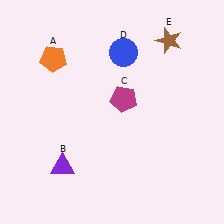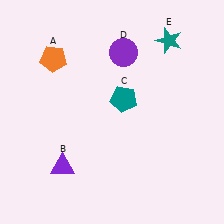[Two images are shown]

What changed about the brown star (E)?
In Image 1, E is brown. In Image 2, it changed to teal.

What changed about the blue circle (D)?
In Image 1, D is blue. In Image 2, it changed to purple.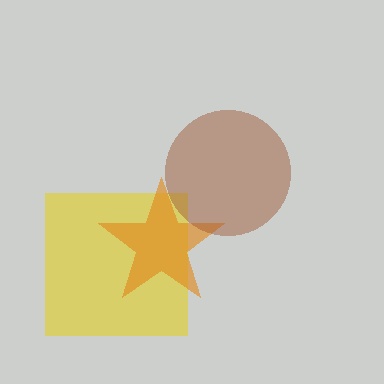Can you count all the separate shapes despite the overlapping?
Yes, there are 3 separate shapes.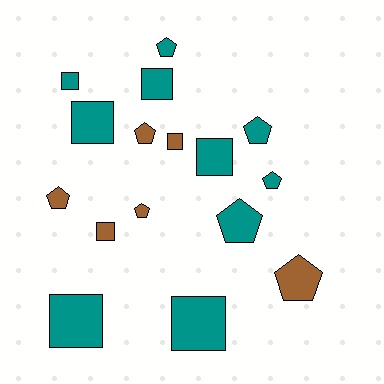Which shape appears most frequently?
Pentagon, with 8 objects.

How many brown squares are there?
There are 2 brown squares.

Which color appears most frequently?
Teal, with 10 objects.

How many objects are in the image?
There are 16 objects.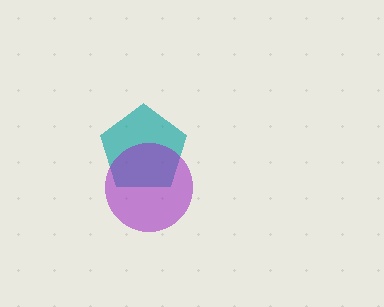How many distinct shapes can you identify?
There are 2 distinct shapes: a teal pentagon, a purple circle.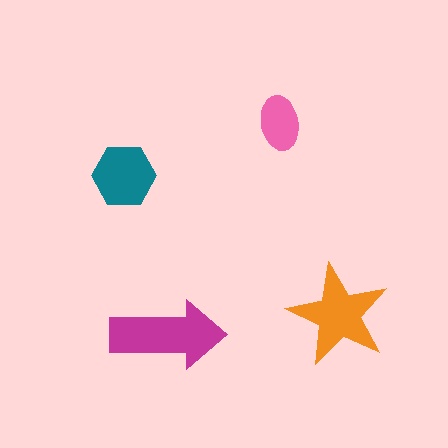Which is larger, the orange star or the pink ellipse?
The orange star.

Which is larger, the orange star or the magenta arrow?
The magenta arrow.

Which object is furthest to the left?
The teal hexagon is leftmost.